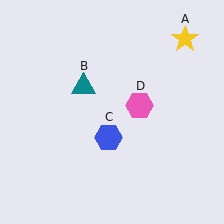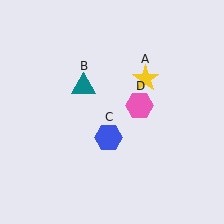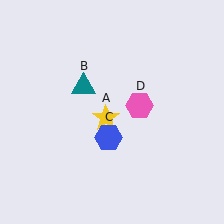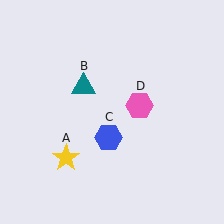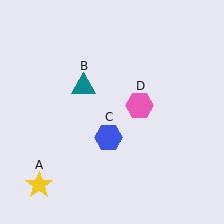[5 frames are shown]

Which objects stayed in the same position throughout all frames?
Teal triangle (object B) and blue hexagon (object C) and pink hexagon (object D) remained stationary.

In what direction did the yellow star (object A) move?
The yellow star (object A) moved down and to the left.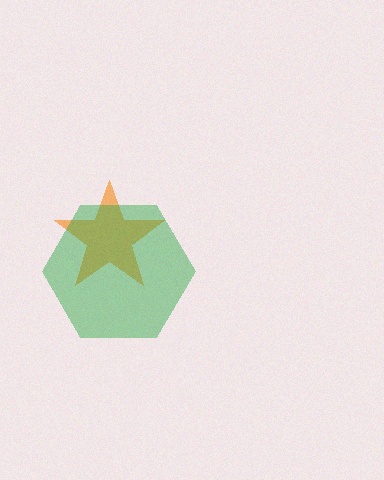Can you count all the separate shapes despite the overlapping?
Yes, there are 2 separate shapes.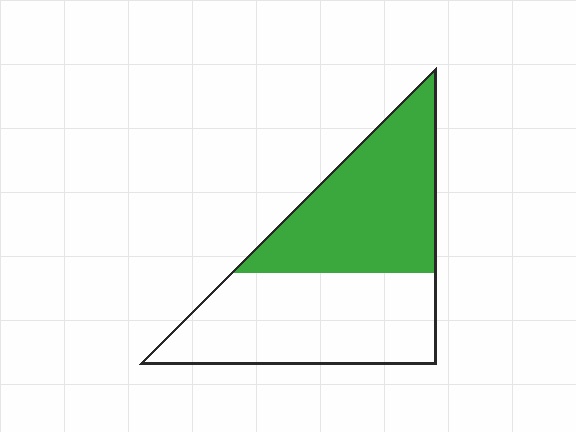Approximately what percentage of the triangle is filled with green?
Approximately 50%.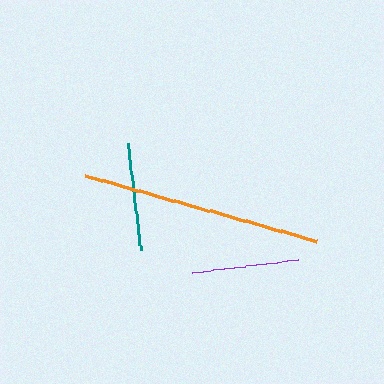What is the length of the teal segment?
The teal segment is approximately 108 pixels long.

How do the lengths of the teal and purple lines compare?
The teal and purple lines are approximately the same length.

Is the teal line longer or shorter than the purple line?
The teal line is longer than the purple line.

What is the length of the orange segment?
The orange segment is approximately 240 pixels long.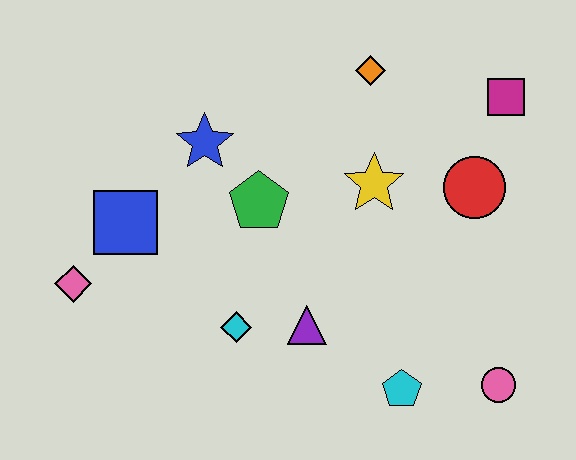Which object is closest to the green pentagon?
The blue star is closest to the green pentagon.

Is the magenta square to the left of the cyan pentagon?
No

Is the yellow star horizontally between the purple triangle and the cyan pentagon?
Yes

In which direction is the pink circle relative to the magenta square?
The pink circle is below the magenta square.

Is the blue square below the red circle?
Yes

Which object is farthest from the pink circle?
The pink diamond is farthest from the pink circle.